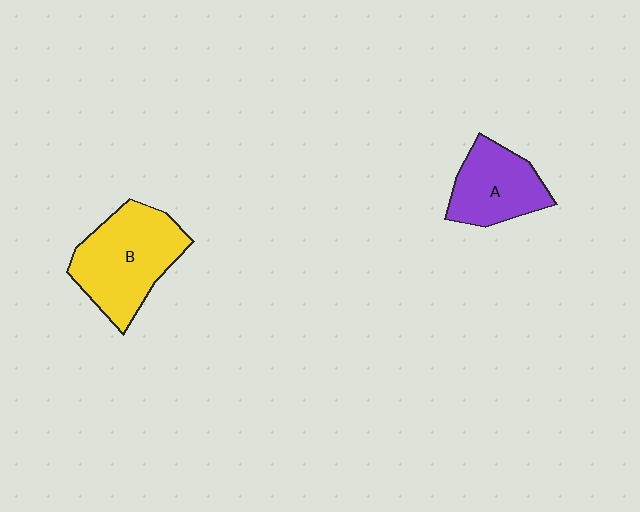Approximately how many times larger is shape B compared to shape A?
Approximately 1.4 times.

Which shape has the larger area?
Shape B (yellow).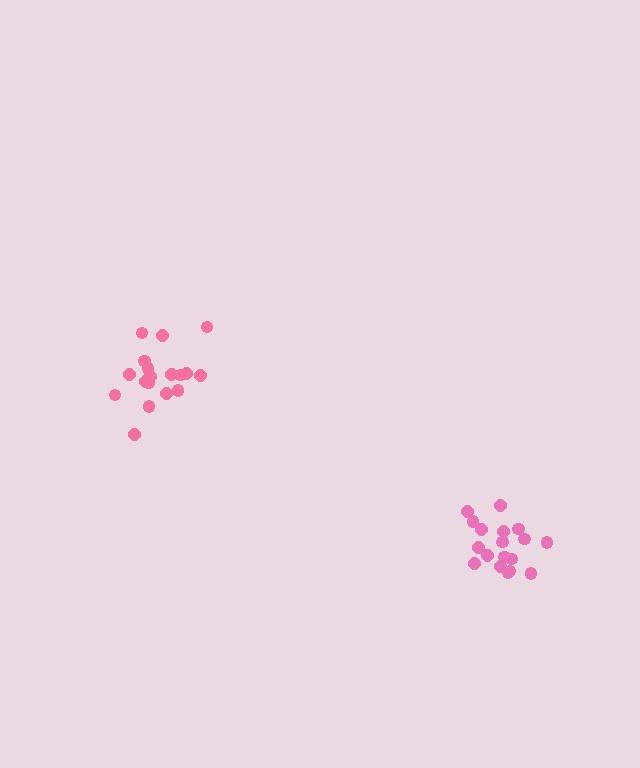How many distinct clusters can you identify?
There are 2 distinct clusters.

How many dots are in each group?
Group 1: 18 dots, Group 2: 18 dots (36 total).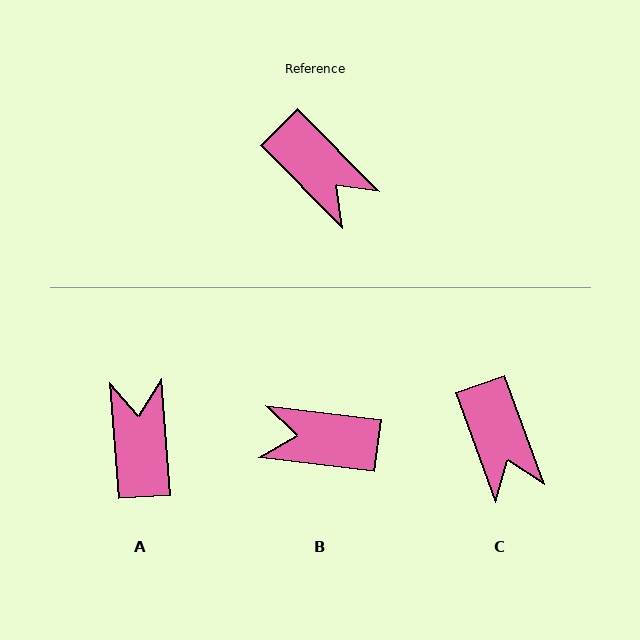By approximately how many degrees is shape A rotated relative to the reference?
Approximately 140 degrees counter-clockwise.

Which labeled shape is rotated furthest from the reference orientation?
B, about 142 degrees away.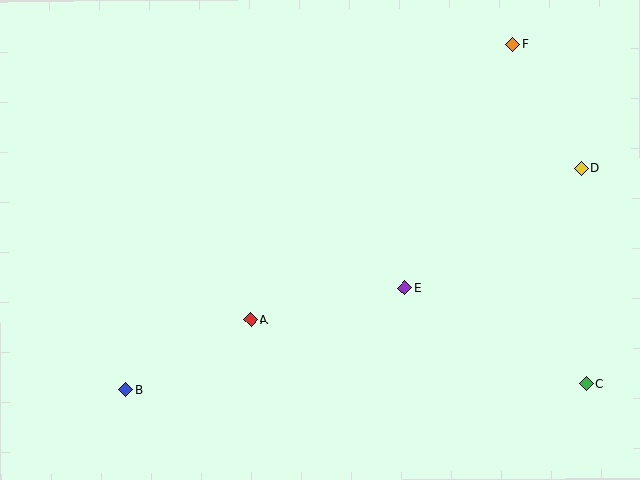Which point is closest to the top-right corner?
Point F is closest to the top-right corner.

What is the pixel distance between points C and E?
The distance between C and E is 205 pixels.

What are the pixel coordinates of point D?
Point D is at (581, 169).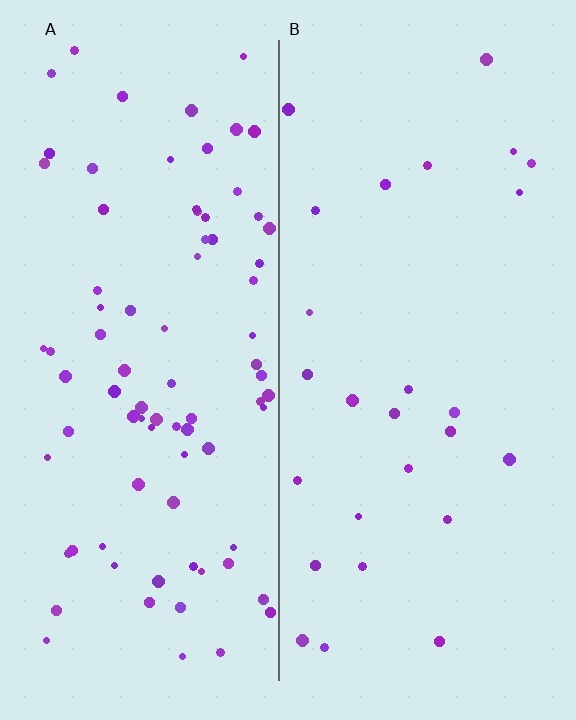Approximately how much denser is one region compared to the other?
Approximately 3.2× — region A over region B.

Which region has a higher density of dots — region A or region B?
A (the left).